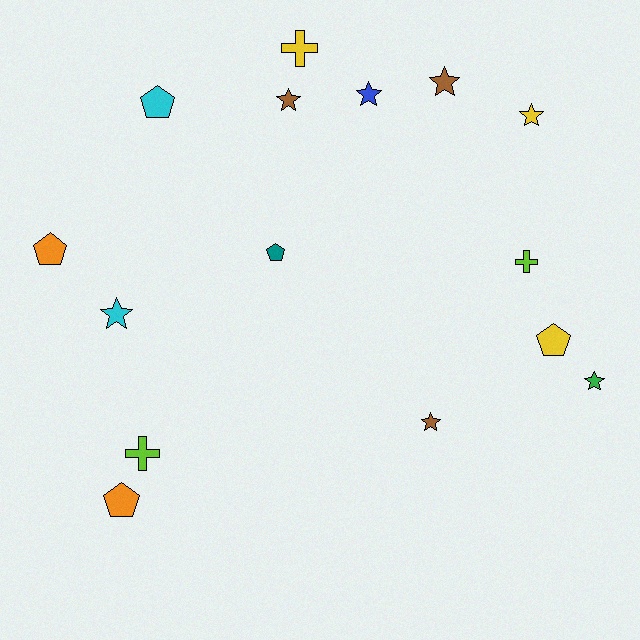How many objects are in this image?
There are 15 objects.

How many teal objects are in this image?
There is 1 teal object.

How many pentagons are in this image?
There are 5 pentagons.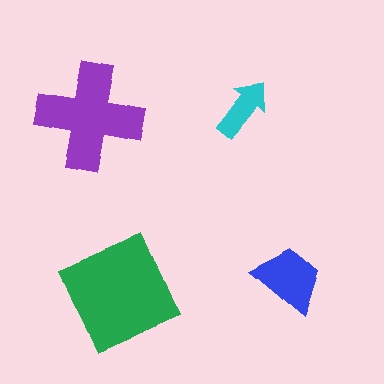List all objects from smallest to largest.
The cyan arrow, the blue trapezoid, the purple cross, the green diamond.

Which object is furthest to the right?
The blue trapezoid is rightmost.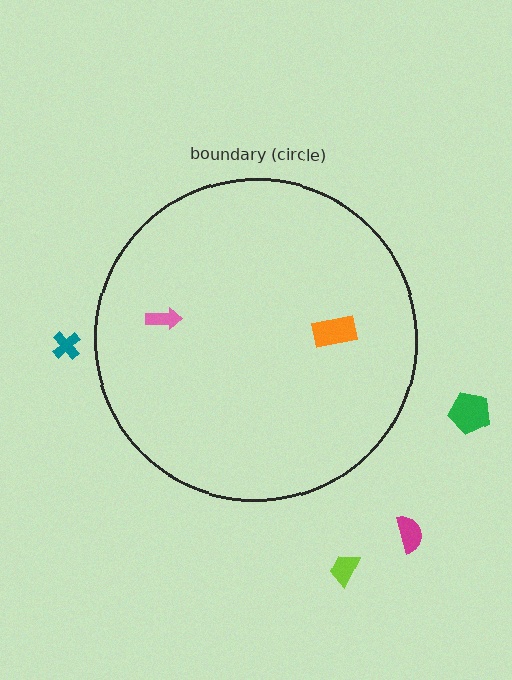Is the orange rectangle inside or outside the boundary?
Inside.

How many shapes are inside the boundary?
2 inside, 4 outside.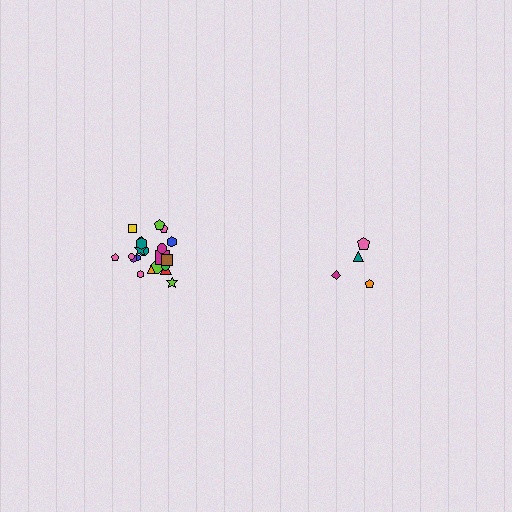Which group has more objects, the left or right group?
The left group.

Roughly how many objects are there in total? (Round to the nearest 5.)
Roughly 25 objects in total.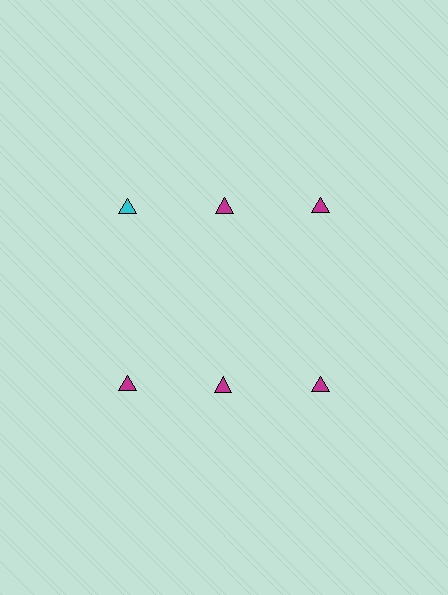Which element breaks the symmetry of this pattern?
The cyan triangle in the top row, leftmost column breaks the symmetry. All other shapes are magenta triangles.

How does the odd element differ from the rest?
It has a different color: cyan instead of magenta.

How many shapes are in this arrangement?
There are 6 shapes arranged in a grid pattern.